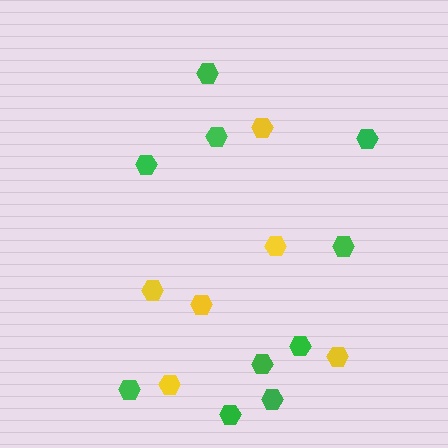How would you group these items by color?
There are 2 groups: one group of green hexagons (10) and one group of yellow hexagons (6).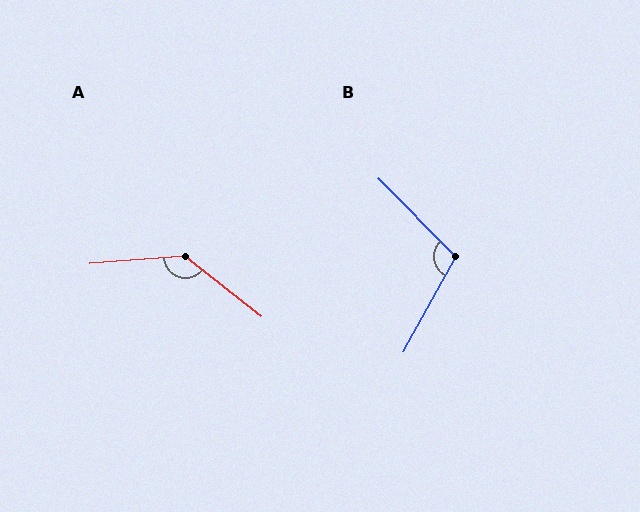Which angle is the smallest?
B, at approximately 107 degrees.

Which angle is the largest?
A, at approximately 137 degrees.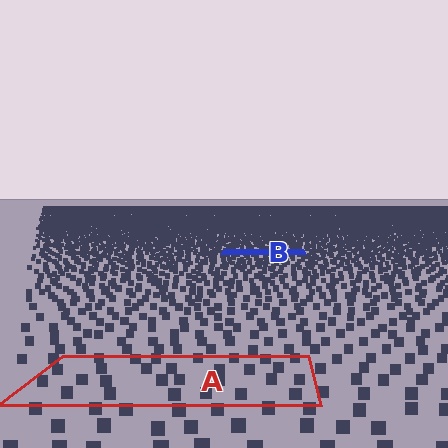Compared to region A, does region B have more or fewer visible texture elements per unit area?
Region B has more texture elements per unit area — they are packed more densely because it is farther away.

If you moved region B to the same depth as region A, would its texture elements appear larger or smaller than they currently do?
They would appear larger. At a closer depth, the same texture elements are projected at a bigger on-screen size.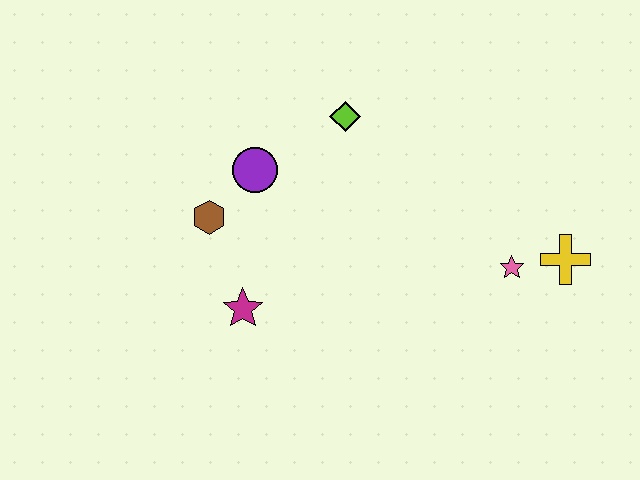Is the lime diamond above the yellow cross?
Yes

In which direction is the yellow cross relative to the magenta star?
The yellow cross is to the right of the magenta star.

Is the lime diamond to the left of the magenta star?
No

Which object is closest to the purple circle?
The brown hexagon is closest to the purple circle.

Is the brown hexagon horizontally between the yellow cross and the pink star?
No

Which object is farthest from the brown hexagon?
The yellow cross is farthest from the brown hexagon.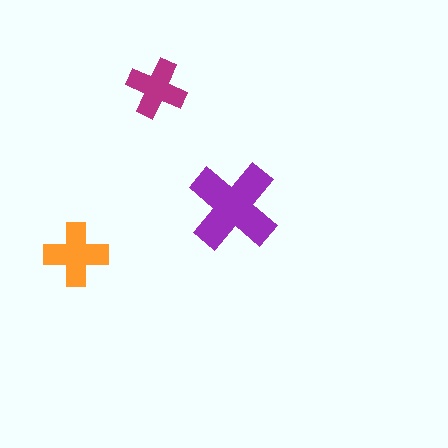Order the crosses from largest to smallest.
the purple one, the orange one, the magenta one.